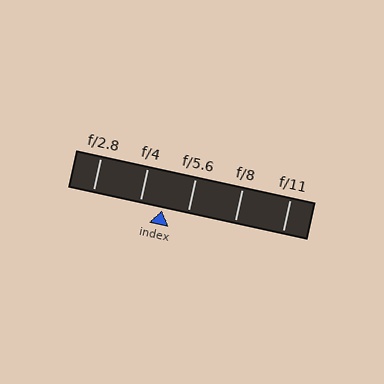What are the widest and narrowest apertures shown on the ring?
The widest aperture shown is f/2.8 and the narrowest is f/11.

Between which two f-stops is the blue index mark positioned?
The index mark is between f/4 and f/5.6.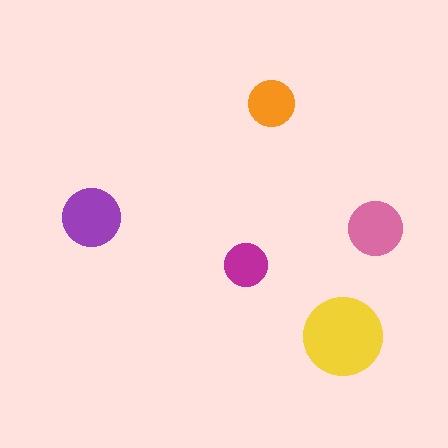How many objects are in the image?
There are 5 objects in the image.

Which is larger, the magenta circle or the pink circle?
The pink one.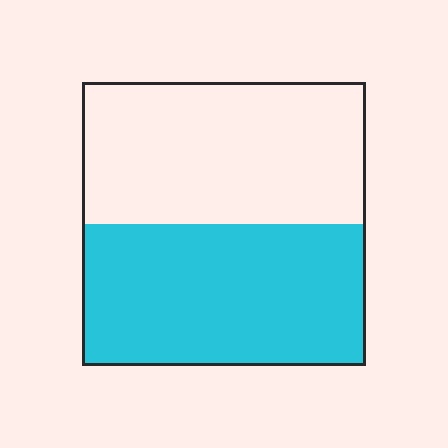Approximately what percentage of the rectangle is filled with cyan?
Approximately 50%.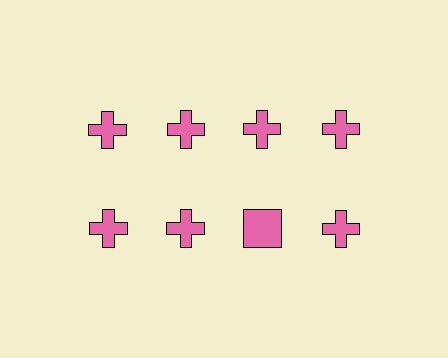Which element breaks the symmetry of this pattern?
The pink square in the second row, center column breaks the symmetry. All other shapes are pink crosses.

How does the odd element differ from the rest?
It has a different shape: square instead of cross.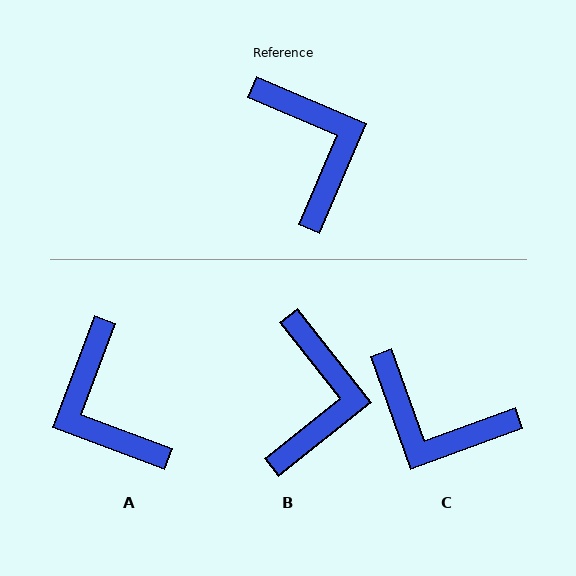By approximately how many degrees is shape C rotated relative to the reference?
Approximately 137 degrees clockwise.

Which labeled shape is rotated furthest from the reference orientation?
A, about 177 degrees away.